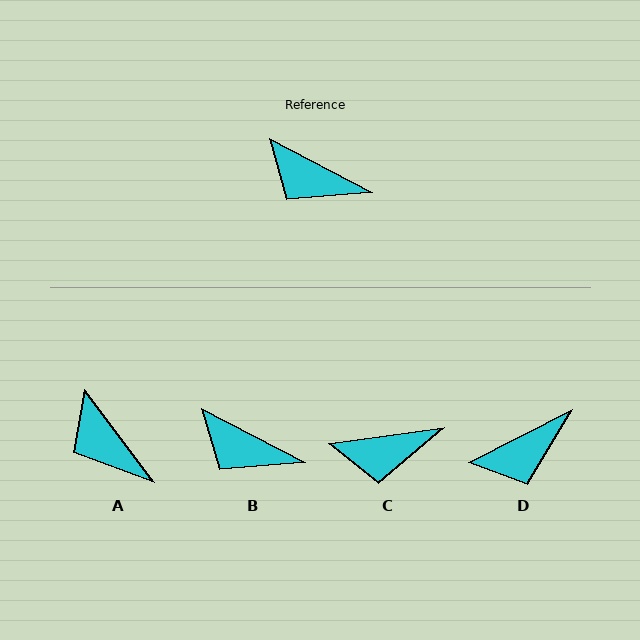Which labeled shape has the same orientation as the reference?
B.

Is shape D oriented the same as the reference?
No, it is off by about 54 degrees.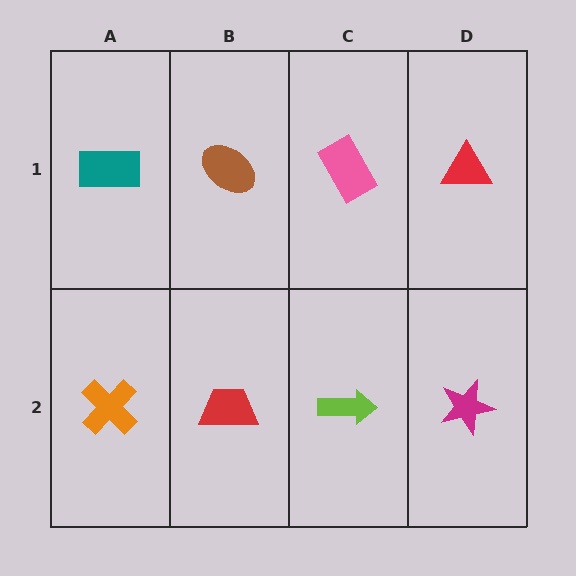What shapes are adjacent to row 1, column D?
A magenta star (row 2, column D), a pink rectangle (row 1, column C).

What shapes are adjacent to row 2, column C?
A pink rectangle (row 1, column C), a red trapezoid (row 2, column B), a magenta star (row 2, column D).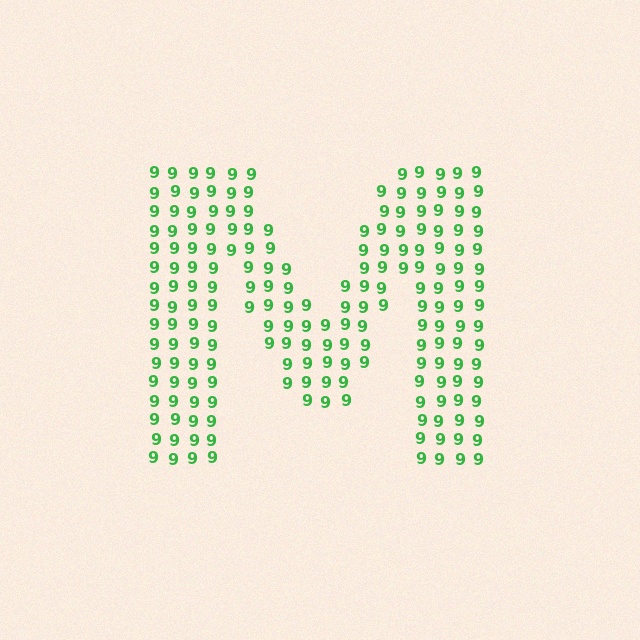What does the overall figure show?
The overall figure shows the letter M.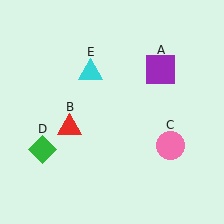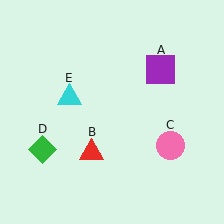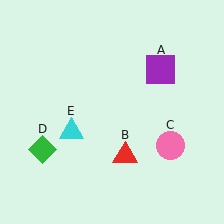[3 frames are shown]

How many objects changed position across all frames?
2 objects changed position: red triangle (object B), cyan triangle (object E).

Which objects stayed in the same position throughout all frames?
Purple square (object A) and pink circle (object C) and green diamond (object D) remained stationary.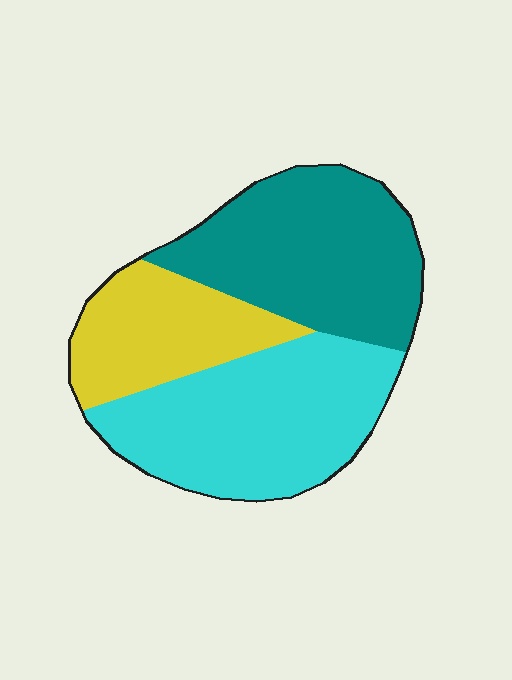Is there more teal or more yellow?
Teal.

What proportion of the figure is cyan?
Cyan covers 40% of the figure.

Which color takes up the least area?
Yellow, at roughly 25%.